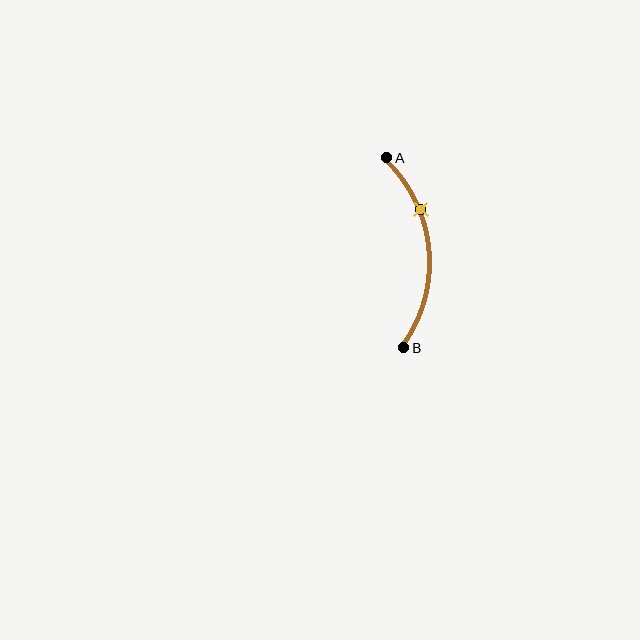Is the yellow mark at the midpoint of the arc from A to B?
No. The yellow mark lies on the arc but is closer to endpoint A. The arc midpoint would be at the point on the curve equidistant along the arc from both A and B.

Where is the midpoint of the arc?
The arc midpoint is the point on the curve farthest from the straight line joining A and B. It sits to the right of that line.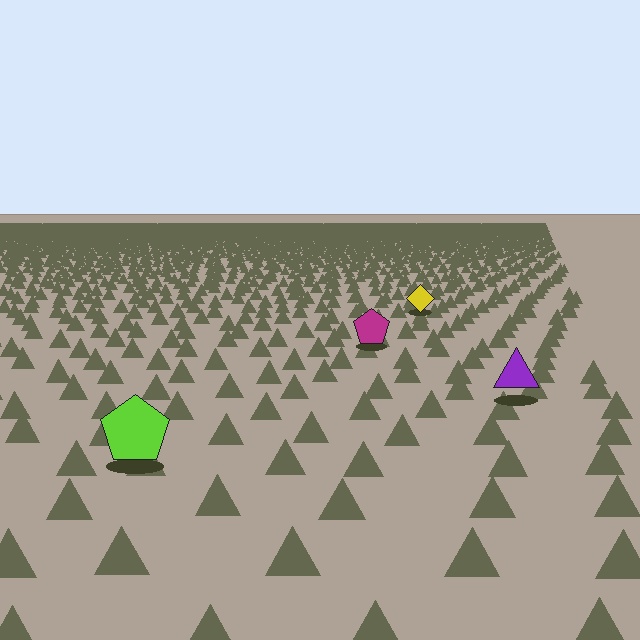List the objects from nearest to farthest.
From nearest to farthest: the lime pentagon, the purple triangle, the magenta pentagon, the yellow diamond.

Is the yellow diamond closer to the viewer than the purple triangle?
No. The purple triangle is closer — you can tell from the texture gradient: the ground texture is coarser near it.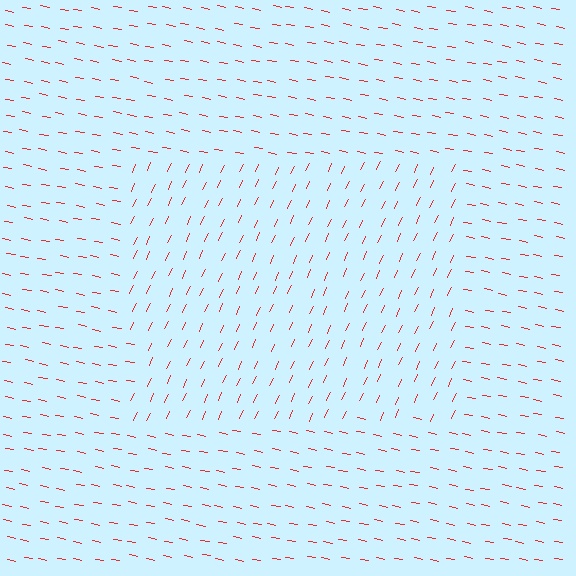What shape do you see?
I see a rectangle.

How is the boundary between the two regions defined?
The boundary is defined purely by a change in line orientation (approximately 75 degrees difference). All lines are the same color and thickness.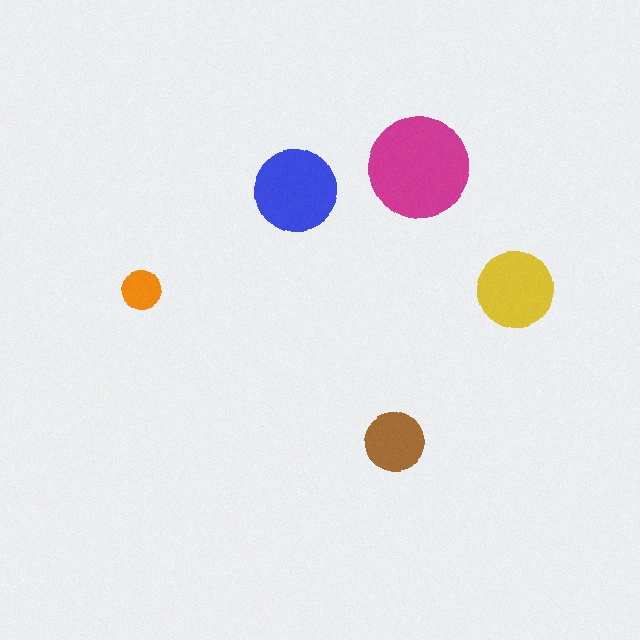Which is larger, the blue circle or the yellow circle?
The blue one.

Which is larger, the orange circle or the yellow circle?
The yellow one.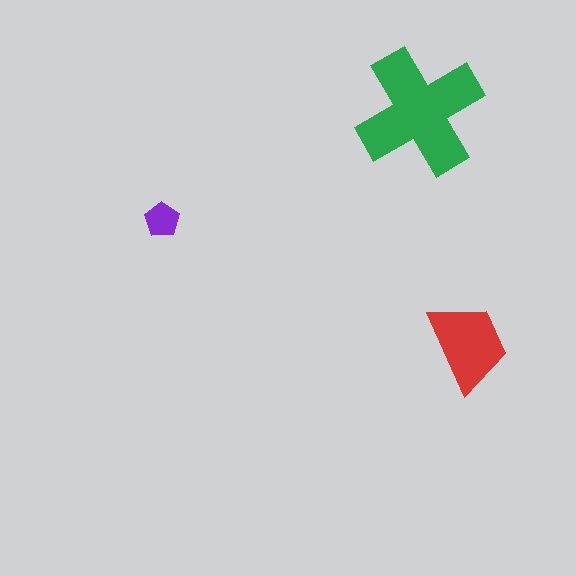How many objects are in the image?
There are 3 objects in the image.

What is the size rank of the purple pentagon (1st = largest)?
3rd.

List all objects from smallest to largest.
The purple pentagon, the red trapezoid, the green cross.